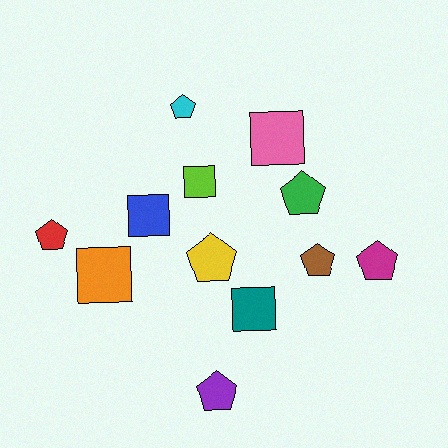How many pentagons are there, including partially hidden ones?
There are 7 pentagons.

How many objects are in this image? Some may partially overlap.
There are 12 objects.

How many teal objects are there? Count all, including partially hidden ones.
There is 1 teal object.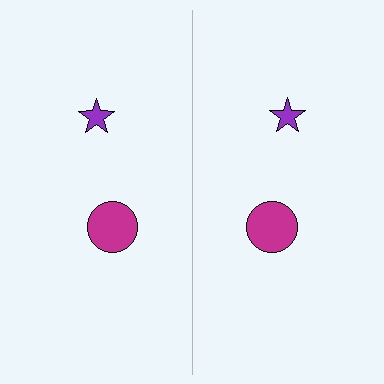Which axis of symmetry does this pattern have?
The pattern has a vertical axis of symmetry running through the center of the image.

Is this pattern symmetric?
Yes, this pattern has bilateral (reflection) symmetry.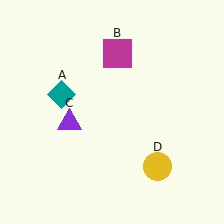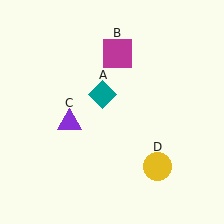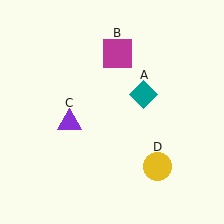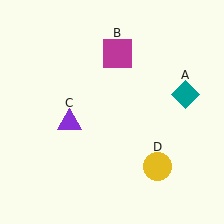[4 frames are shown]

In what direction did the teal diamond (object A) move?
The teal diamond (object A) moved right.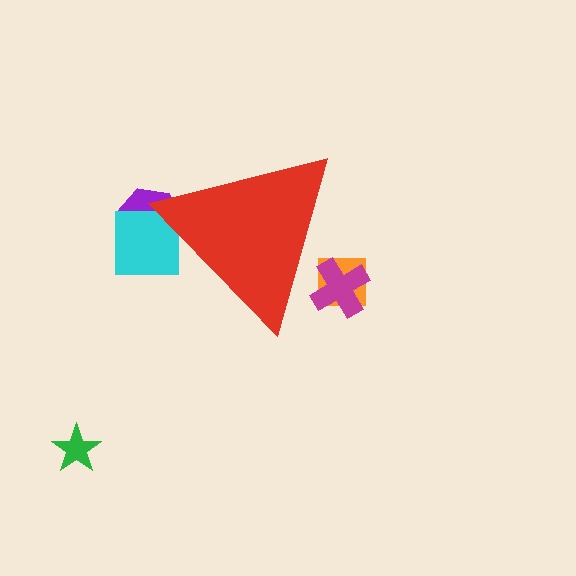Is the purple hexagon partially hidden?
Yes, the purple hexagon is partially hidden behind the red triangle.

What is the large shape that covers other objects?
A red triangle.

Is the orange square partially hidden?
Yes, the orange square is partially hidden behind the red triangle.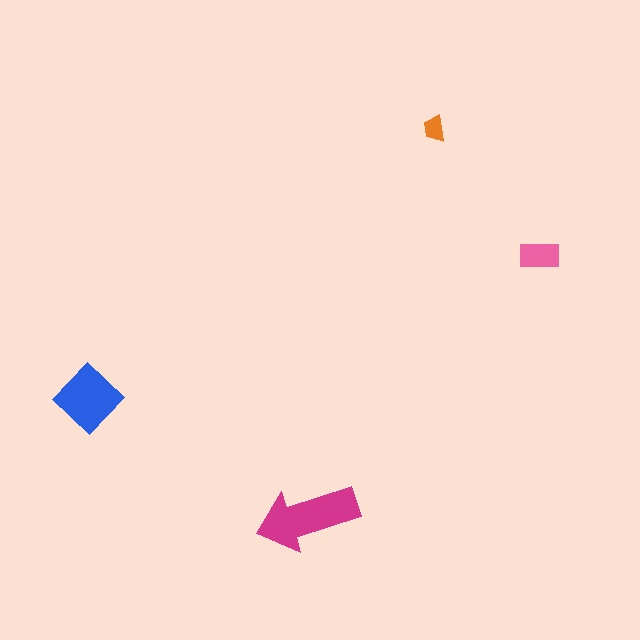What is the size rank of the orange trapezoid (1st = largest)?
4th.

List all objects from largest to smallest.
The magenta arrow, the blue diamond, the pink rectangle, the orange trapezoid.